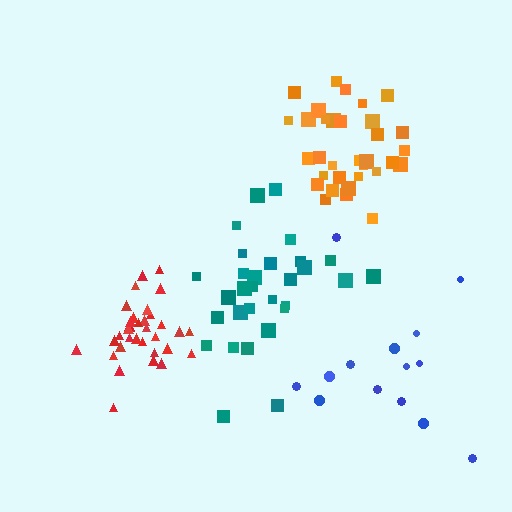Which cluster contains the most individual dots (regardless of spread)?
Red (34).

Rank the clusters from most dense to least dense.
red, orange, teal, blue.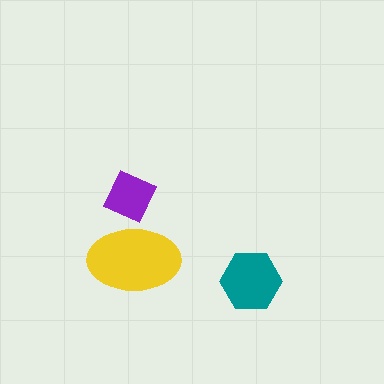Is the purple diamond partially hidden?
Yes, it is partially covered by another shape.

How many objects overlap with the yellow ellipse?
1 object overlaps with the yellow ellipse.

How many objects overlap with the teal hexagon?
0 objects overlap with the teal hexagon.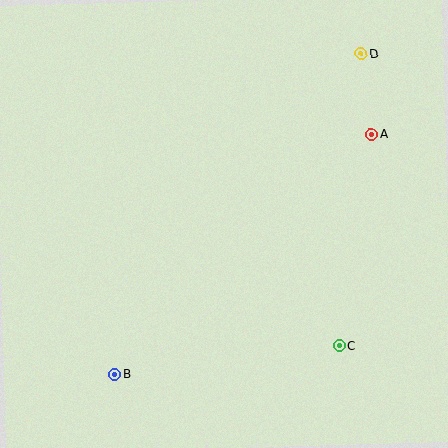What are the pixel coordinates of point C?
Point C is at (339, 346).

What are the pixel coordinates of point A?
Point A is at (372, 134).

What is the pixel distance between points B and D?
The distance between B and D is 404 pixels.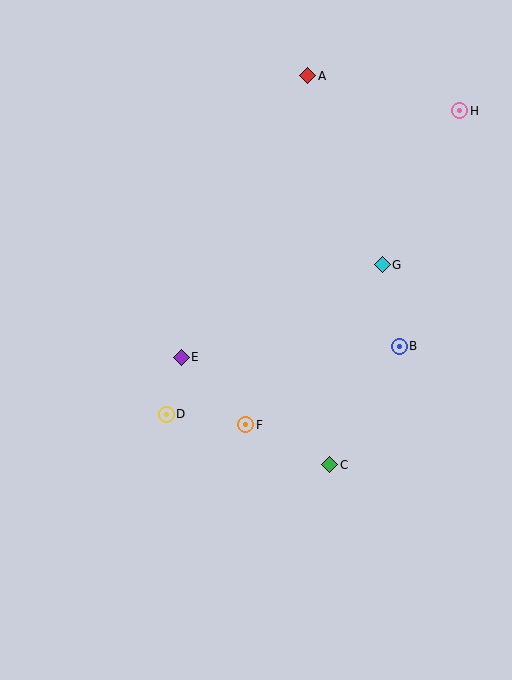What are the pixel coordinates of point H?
Point H is at (460, 111).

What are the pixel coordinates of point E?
Point E is at (181, 357).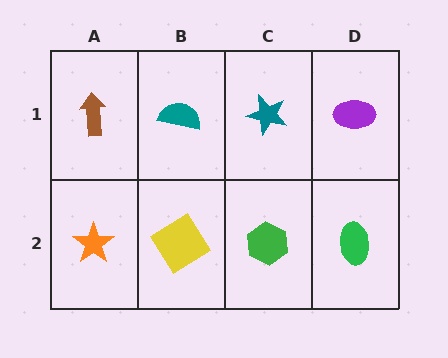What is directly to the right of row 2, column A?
A yellow diamond.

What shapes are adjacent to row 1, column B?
A yellow diamond (row 2, column B), a brown arrow (row 1, column A), a teal star (row 1, column C).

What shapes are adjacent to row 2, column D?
A purple ellipse (row 1, column D), a green hexagon (row 2, column C).